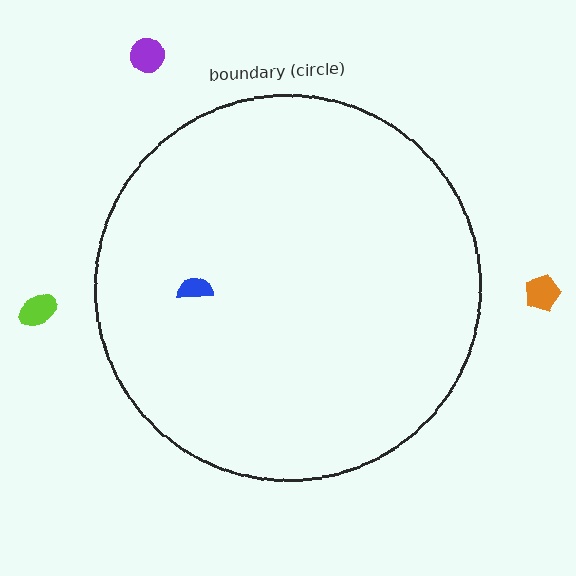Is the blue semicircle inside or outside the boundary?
Inside.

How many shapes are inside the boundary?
1 inside, 3 outside.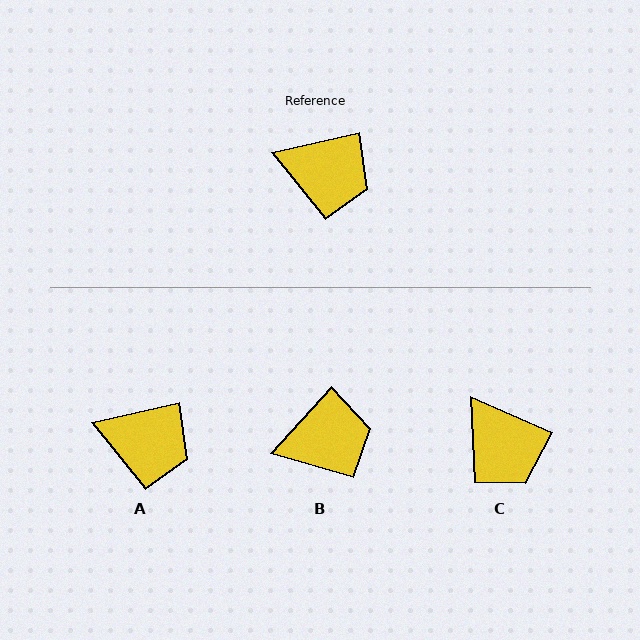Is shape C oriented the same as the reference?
No, it is off by about 36 degrees.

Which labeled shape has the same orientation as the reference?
A.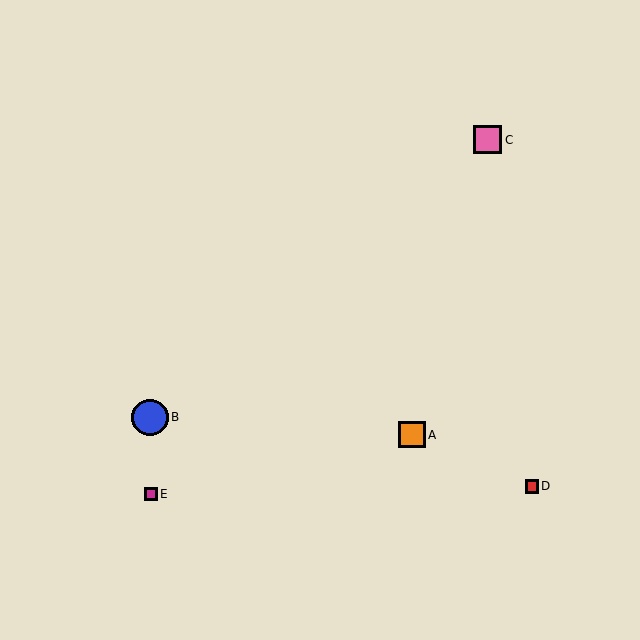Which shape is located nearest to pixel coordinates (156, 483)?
The magenta square (labeled E) at (151, 494) is nearest to that location.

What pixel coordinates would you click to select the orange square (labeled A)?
Click at (412, 435) to select the orange square A.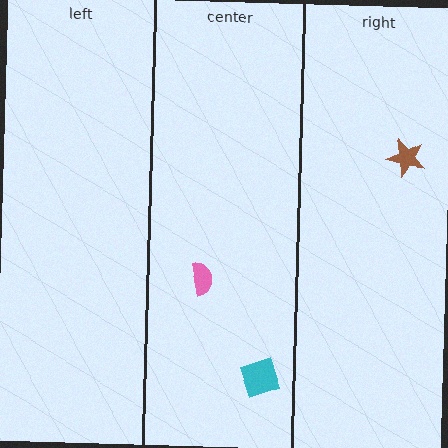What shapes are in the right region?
The brown star.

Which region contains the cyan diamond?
The center region.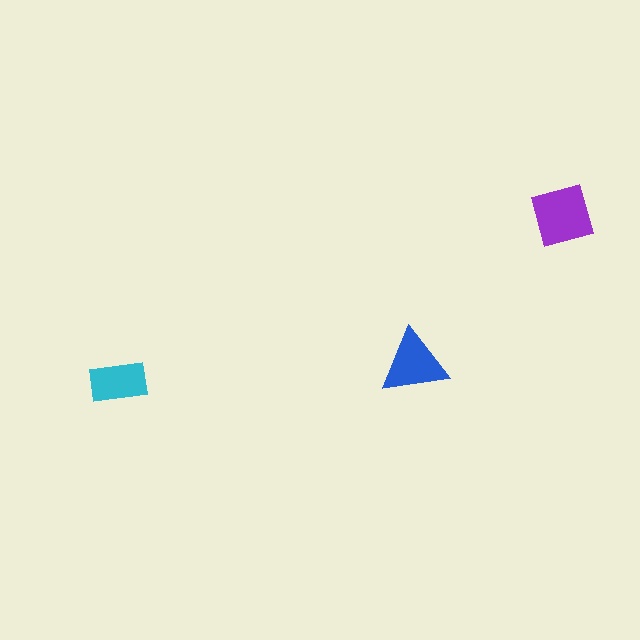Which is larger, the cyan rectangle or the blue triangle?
The blue triangle.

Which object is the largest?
The purple diamond.